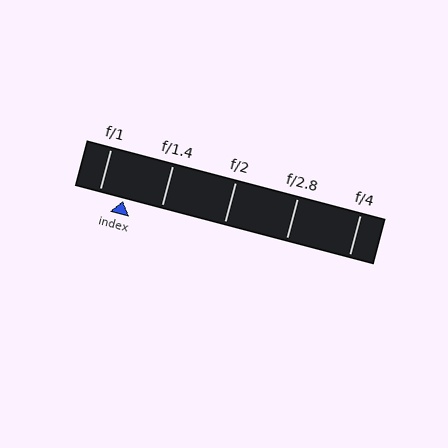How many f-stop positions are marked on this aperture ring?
There are 5 f-stop positions marked.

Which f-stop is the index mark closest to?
The index mark is closest to f/1.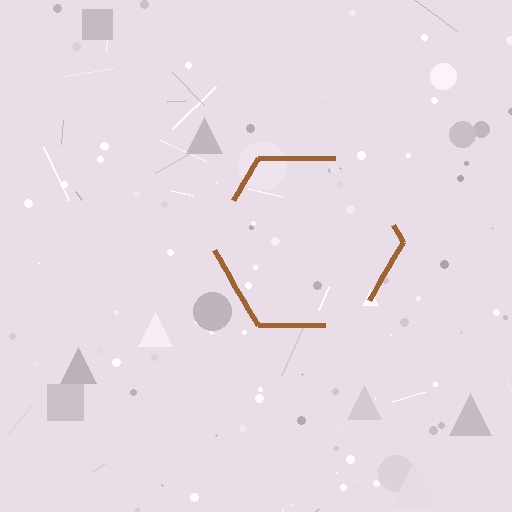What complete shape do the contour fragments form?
The contour fragments form a hexagon.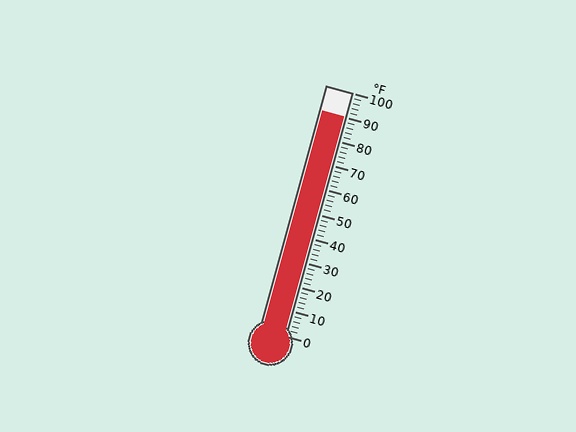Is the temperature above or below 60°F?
The temperature is above 60°F.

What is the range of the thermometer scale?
The thermometer scale ranges from 0°F to 100°F.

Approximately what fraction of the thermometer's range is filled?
The thermometer is filled to approximately 90% of its range.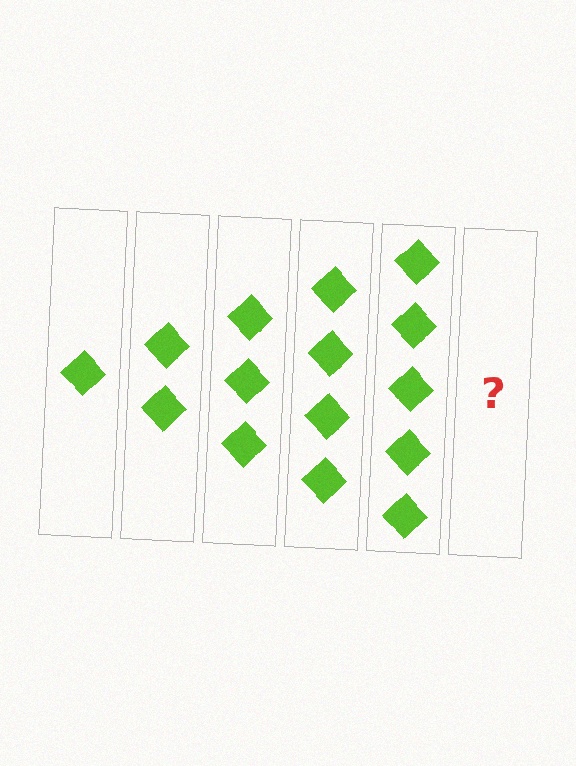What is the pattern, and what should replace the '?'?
The pattern is that each step adds one more diamond. The '?' should be 6 diamonds.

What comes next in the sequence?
The next element should be 6 diamonds.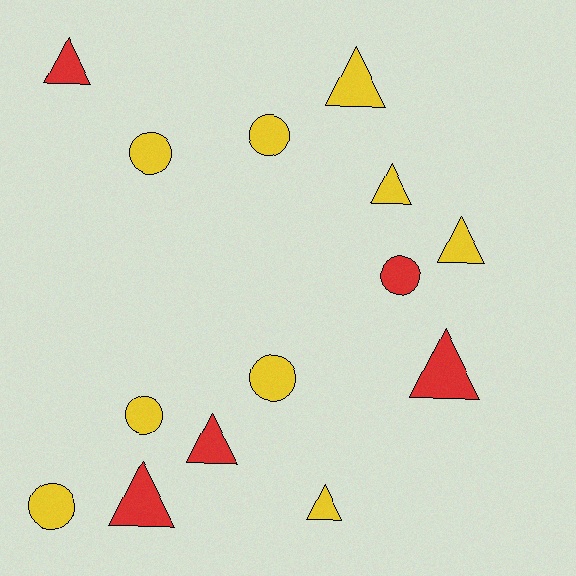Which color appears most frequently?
Yellow, with 9 objects.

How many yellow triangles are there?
There are 4 yellow triangles.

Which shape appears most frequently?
Triangle, with 8 objects.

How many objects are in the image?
There are 14 objects.